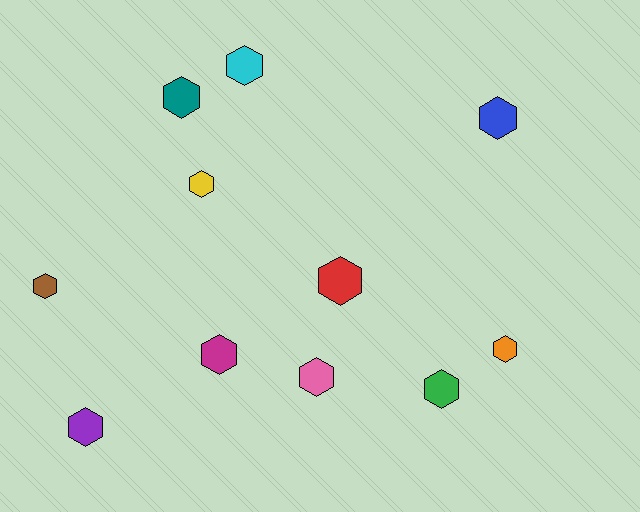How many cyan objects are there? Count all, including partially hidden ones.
There is 1 cyan object.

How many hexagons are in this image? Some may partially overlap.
There are 11 hexagons.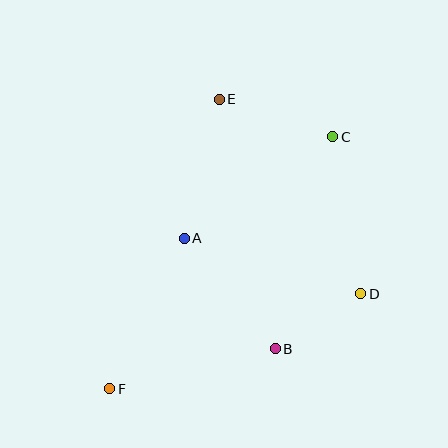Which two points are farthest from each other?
Points C and F are farthest from each other.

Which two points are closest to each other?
Points B and D are closest to each other.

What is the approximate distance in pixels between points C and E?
The distance between C and E is approximately 120 pixels.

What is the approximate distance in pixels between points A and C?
The distance between A and C is approximately 180 pixels.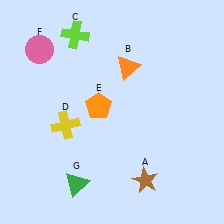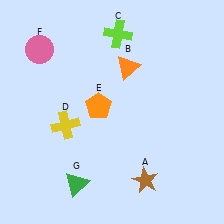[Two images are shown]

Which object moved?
The lime cross (C) moved right.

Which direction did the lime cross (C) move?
The lime cross (C) moved right.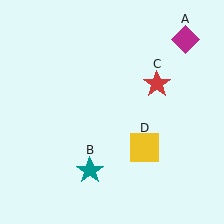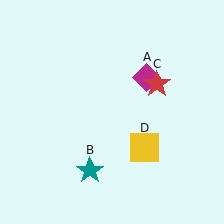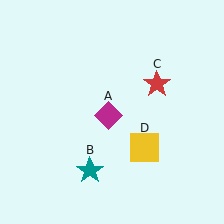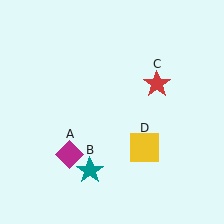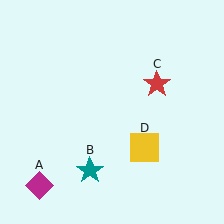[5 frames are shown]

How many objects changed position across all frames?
1 object changed position: magenta diamond (object A).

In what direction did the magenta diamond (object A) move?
The magenta diamond (object A) moved down and to the left.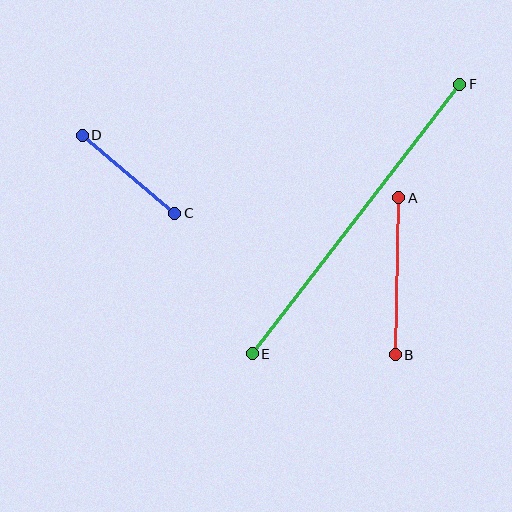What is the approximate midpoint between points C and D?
The midpoint is at approximately (129, 174) pixels.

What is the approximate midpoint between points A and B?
The midpoint is at approximately (397, 276) pixels.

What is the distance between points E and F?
The distance is approximately 340 pixels.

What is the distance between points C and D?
The distance is approximately 121 pixels.